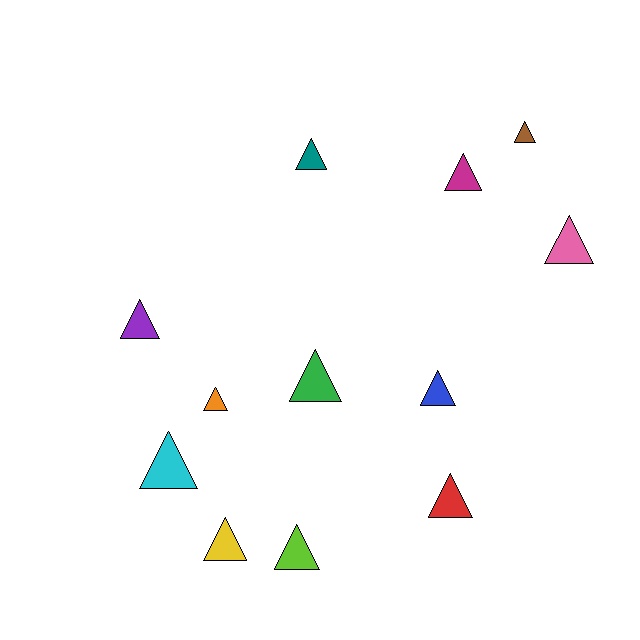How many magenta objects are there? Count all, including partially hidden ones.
There is 1 magenta object.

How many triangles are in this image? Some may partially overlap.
There are 12 triangles.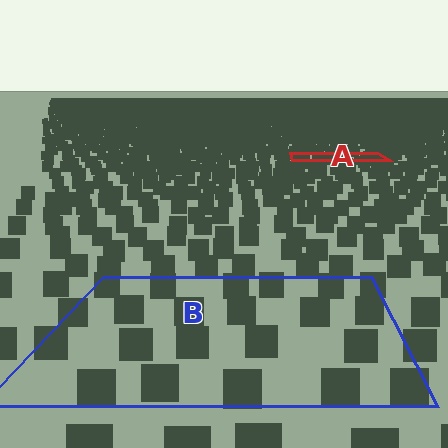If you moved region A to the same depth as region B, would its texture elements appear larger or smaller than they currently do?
They would appear larger. At a closer depth, the same texture elements are projected at a bigger on-screen size.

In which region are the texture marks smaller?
The texture marks are smaller in region A, because it is farther away.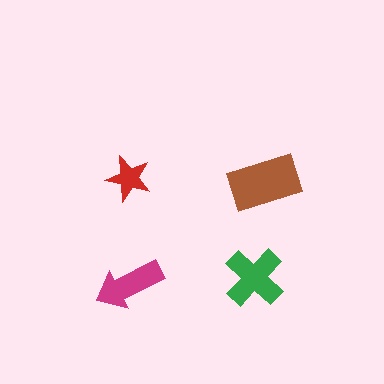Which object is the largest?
The brown rectangle.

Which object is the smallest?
The red star.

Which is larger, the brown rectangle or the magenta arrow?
The brown rectangle.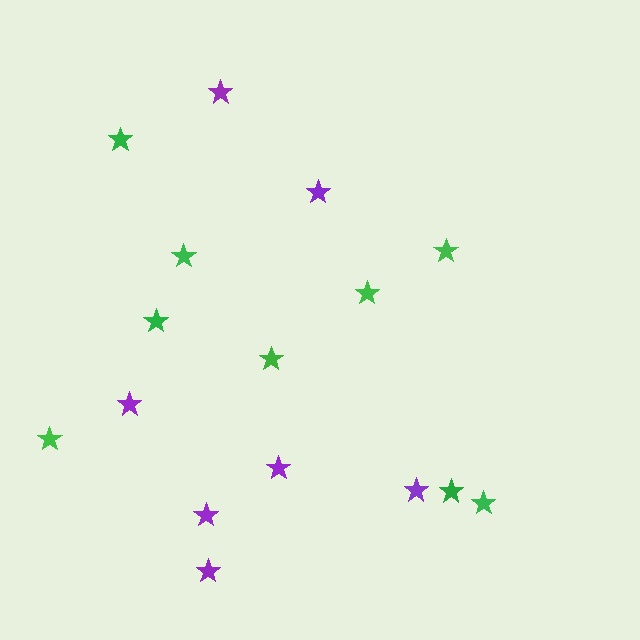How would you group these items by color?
There are 2 groups: one group of purple stars (7) and one group of green stars (9).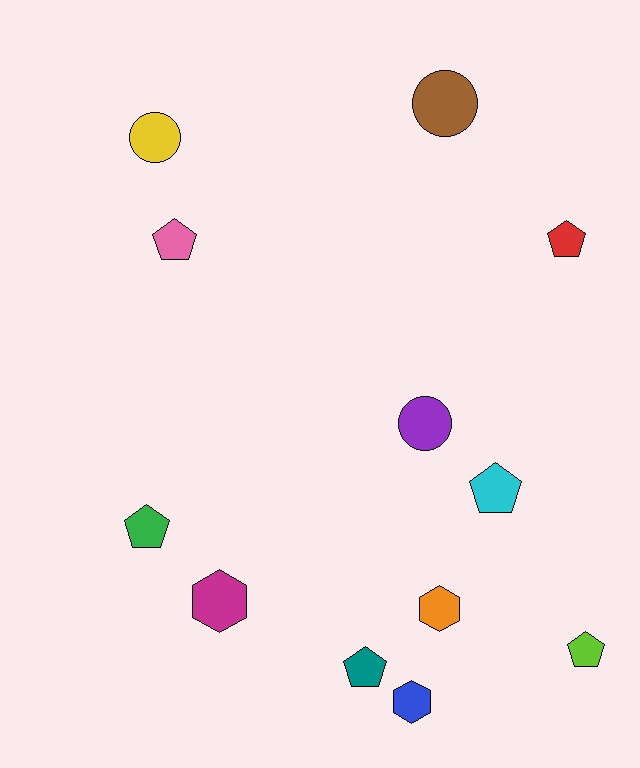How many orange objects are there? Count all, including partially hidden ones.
There is 1 orange object.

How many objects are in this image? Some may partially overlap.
There are 12 objects.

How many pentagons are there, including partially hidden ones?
There are 6 pentagons.